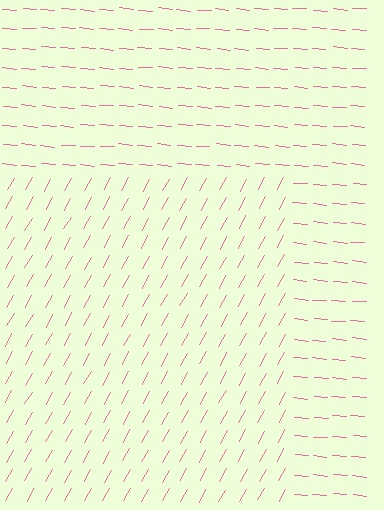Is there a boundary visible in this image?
Yes, there is a texture boundary formed by a change in line orientation.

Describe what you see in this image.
The image is filled with small pink line segments. A rectangle region in the image has lines oriented differently from the surrounding lines, creating a visible texture boundary.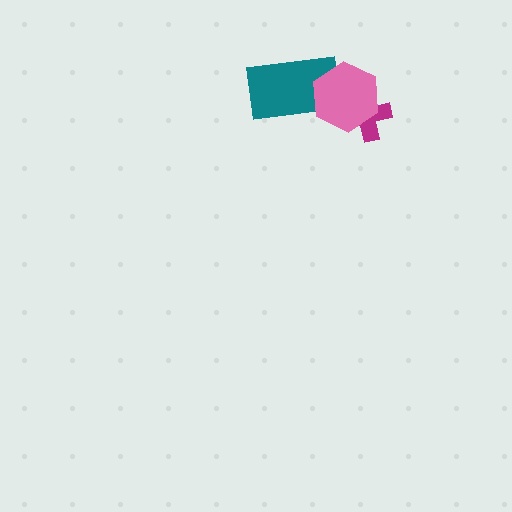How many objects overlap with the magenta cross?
1 object overlaps with the magenta cross.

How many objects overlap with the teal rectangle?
1 object overlaps with the teal rectangle.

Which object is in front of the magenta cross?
The pink hexagon is in front of the magenta cross.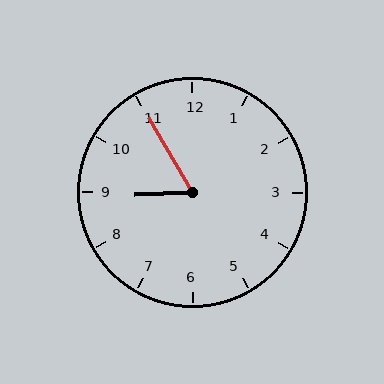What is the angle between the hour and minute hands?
Approximately 62 degrees.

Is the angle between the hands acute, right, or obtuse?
It is acute.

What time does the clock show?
8:55.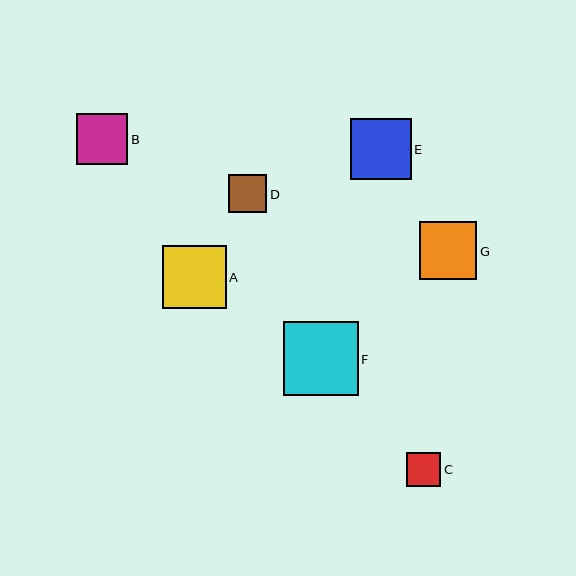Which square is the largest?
Square F is the largest with a size of approximately 75 pixels.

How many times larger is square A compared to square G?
Square A is approximately 1.1 times the size of square G.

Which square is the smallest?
Square C is the smallest with a size of approximately 34 pixels.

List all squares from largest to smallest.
From largest to smallest: F, A, E, G, B, D, C.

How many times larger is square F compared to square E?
Square F is approximately 1.2 times the size of square E.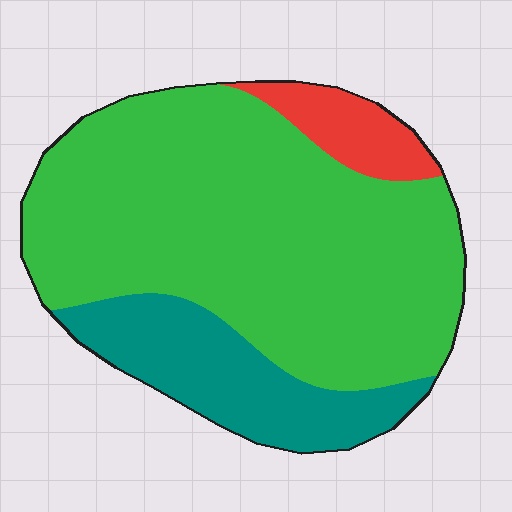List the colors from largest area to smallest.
From largest to smallest: green, teal, red.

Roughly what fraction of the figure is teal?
Teal covers 21% of the figure.